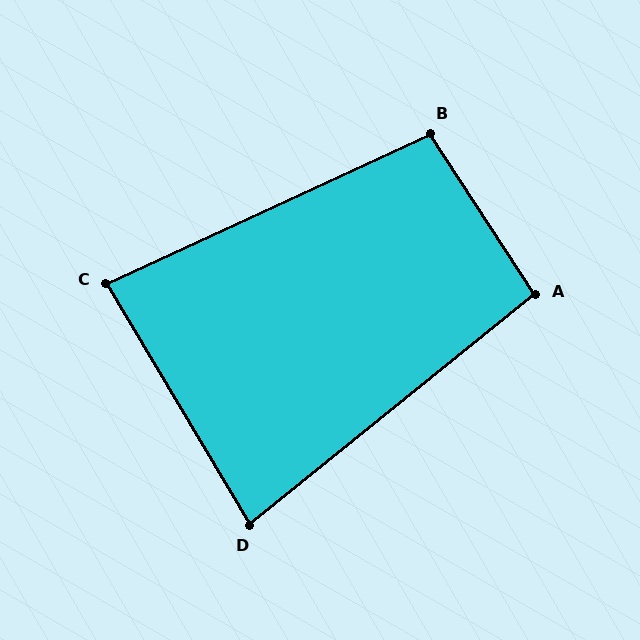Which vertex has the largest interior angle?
B, at approximately 98 degrees.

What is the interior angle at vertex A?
Approximately 96 degrees (obtuse).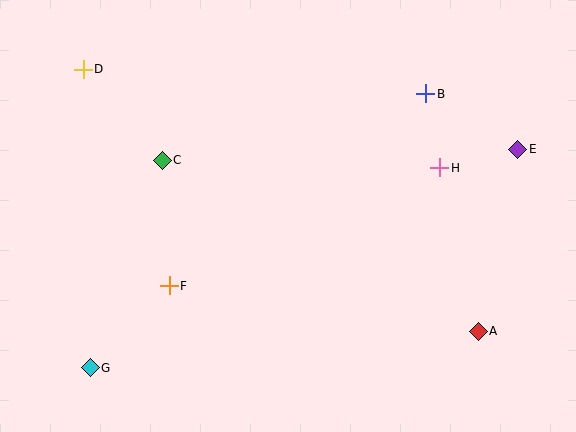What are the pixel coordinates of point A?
Point A is at (478, 331).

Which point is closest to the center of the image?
Point C at (162, 160) is closest to the center.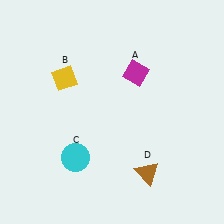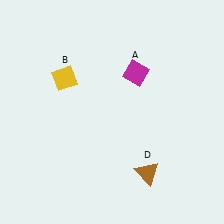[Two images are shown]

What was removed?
The cyan circle (C) was removed in Image 2.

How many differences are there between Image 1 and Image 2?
There is 1 difference between the two images.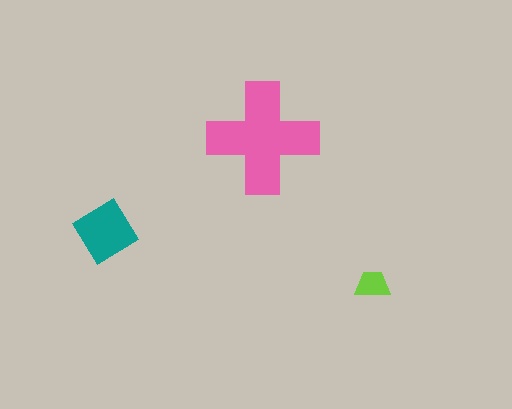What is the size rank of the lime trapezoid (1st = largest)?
3rd.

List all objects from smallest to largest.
The lime trapezoid, the teal diamond, the pink cross.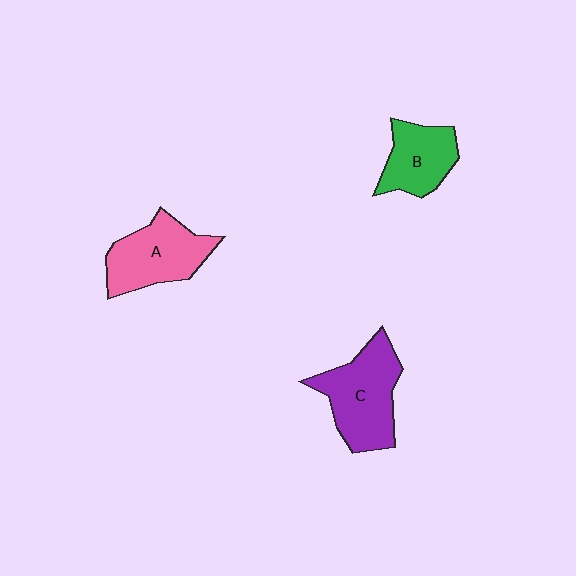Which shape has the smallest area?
Shape B (green).